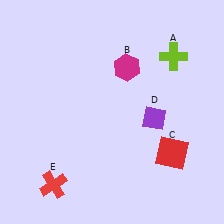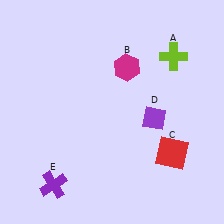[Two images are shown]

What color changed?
The cross (E) changed from red in Image 1 to purple in Image 2.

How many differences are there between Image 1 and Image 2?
There is 1 difference between the two images.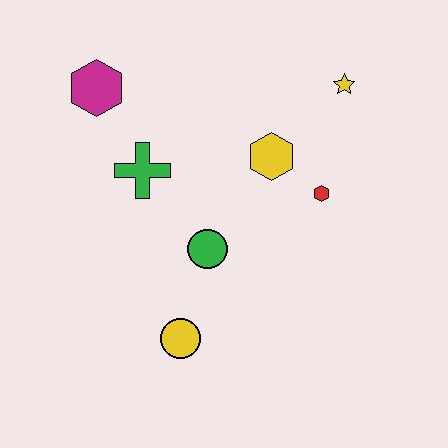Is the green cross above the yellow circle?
Yes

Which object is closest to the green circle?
The yellow circle is closest to the green circle.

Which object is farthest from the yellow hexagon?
The yellow circle is farthest from the yellow hexagon.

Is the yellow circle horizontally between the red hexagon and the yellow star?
No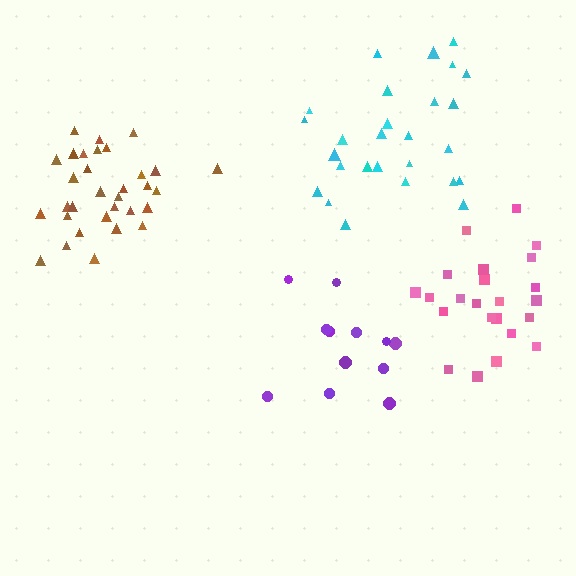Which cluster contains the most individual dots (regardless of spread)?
Brown (32).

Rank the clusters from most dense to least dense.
brown, pink, cyan, purple.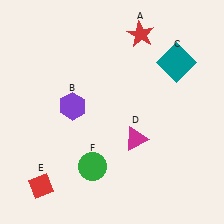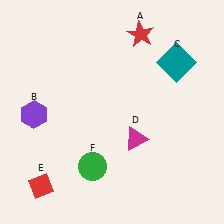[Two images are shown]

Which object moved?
The purple hexagon (B) moved left.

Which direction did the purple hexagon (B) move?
The purple hexagon (B) moved left.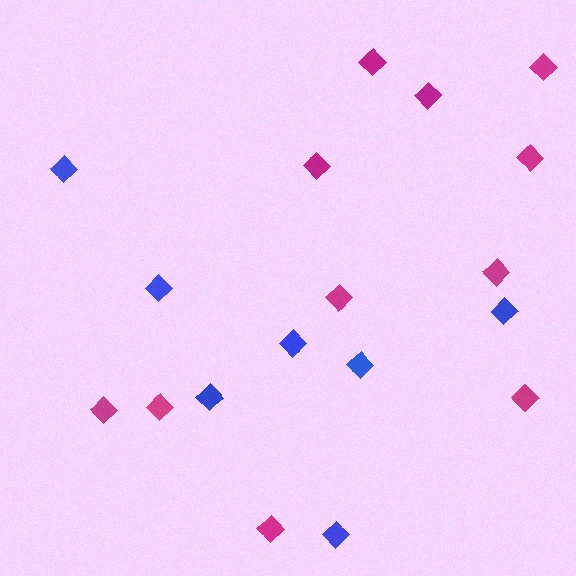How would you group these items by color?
There are 2 groups: one group of blue diamonds (7) and one group of magenta diamonds (11).